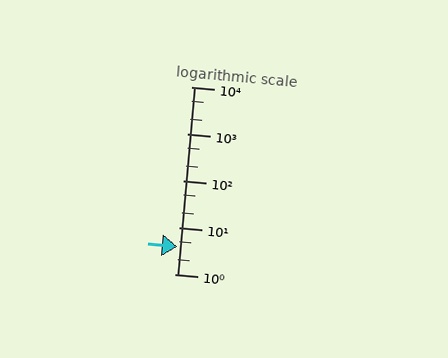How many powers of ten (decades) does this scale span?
The scale spans 4 decades, from 1 to 10000.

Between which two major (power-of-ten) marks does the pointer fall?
The pointer is between 1 and 10.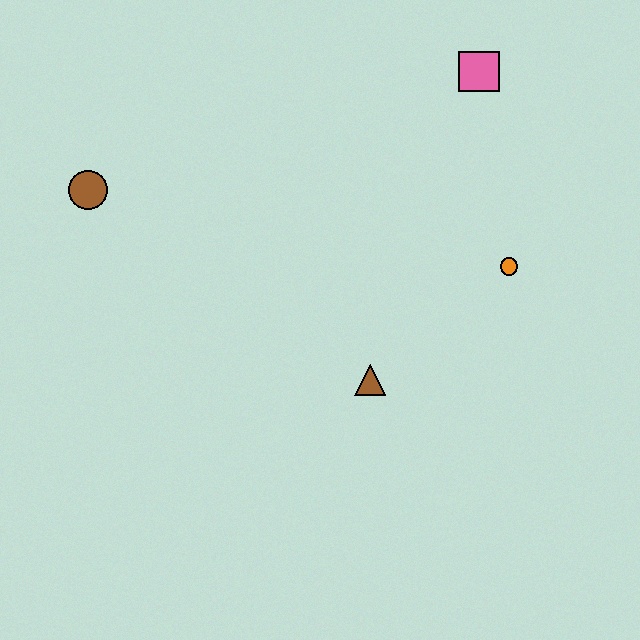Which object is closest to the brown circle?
The brown triangle is closest to the brown circle.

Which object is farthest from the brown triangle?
The brown circle is farthest from the brown triangle.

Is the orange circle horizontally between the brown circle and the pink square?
No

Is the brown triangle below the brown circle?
Yes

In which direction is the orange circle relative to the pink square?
The orange circle is below the pink square.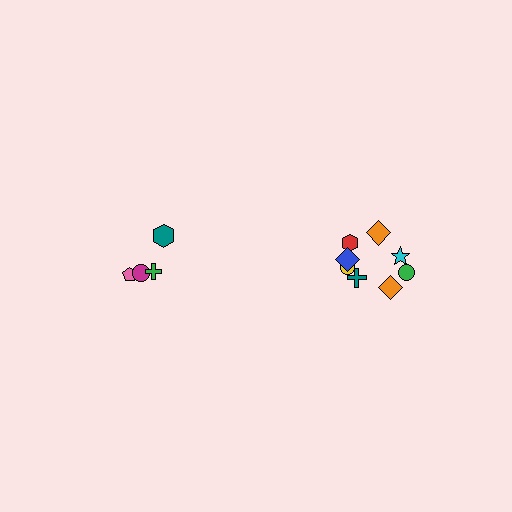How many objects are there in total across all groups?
There are 12 objects.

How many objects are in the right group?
There are 8 objects.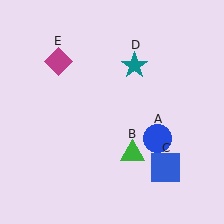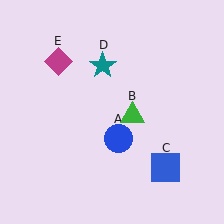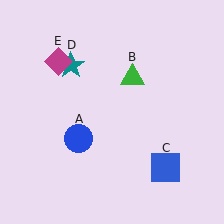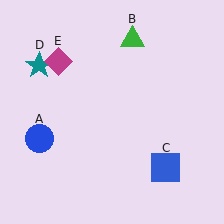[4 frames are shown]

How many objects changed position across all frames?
3 objects changed position: blue circle (object A), green triangle (object B), teal star (object D).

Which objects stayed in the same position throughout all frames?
Blue square (object C) and magenta diamond (object E) remained stationary.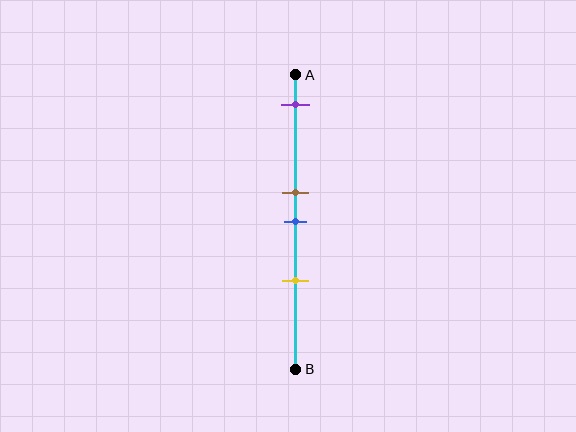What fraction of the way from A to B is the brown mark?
The brown mark is approximately 40% (0.4) of the way from A to B.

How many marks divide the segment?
There are 4 marks dividing the segment.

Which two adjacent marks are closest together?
The brown and blue marks are the closest adjacent pair.